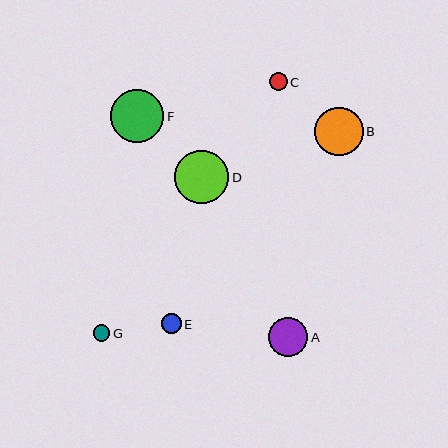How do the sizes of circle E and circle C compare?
Circle E and circle C are approximately the same size.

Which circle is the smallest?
Circle G is the smallest with a size of approximately 16 pixels.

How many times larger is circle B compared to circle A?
Circle B is approximately 1.2 times the size of circle A.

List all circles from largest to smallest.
From largest to smallest: D, F, B, A, E, C, G.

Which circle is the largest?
Circle D is the largest with a size of approximately 54 pixels.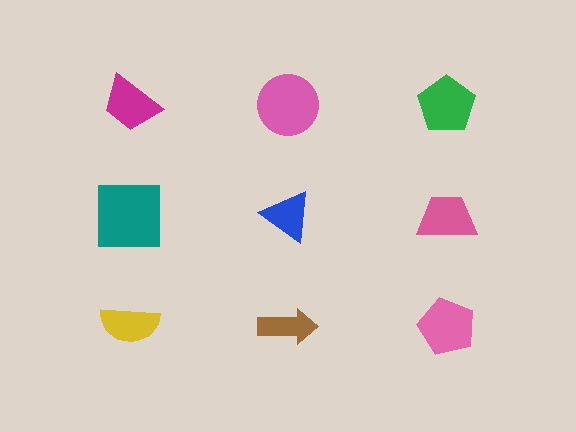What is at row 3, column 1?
A yellow semicircle.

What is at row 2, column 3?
A pink trapezoid.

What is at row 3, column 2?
A brown arrow.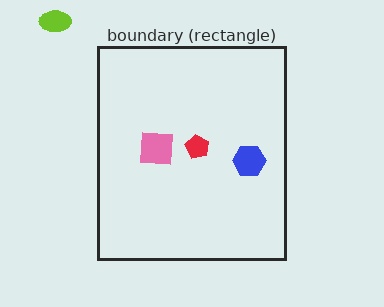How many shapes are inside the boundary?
3 inside, 1 outside.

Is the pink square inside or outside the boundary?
Inside.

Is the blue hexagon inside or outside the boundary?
Inside.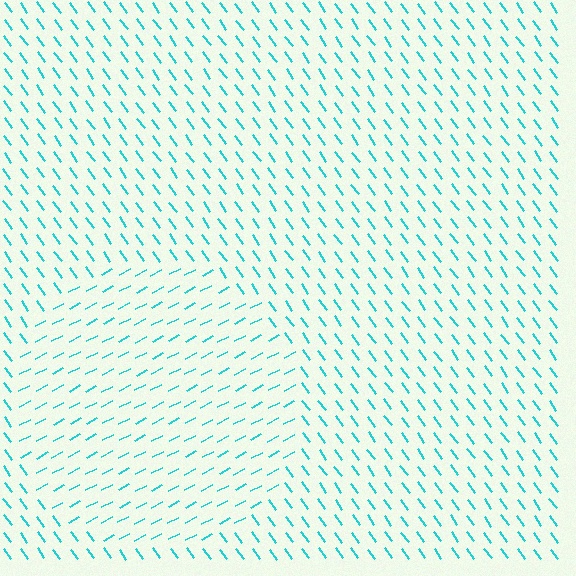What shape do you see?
I see a circle.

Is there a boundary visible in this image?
Yes, there is a texture boundary formed by a change in line orientation.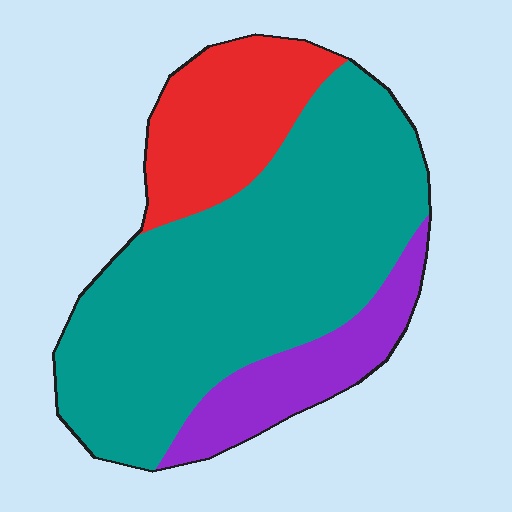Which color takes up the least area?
Purple, at roughly 15%.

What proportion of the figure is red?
Red covers 20% of the figure.